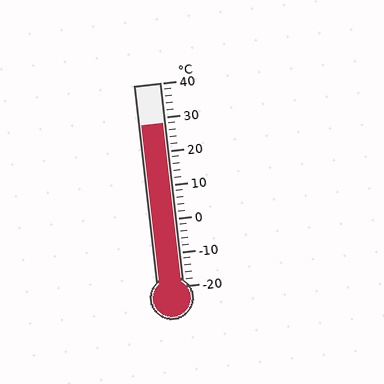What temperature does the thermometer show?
The thermometer shows approximately 28°C.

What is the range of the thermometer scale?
The thermometer scale ranges from -20°C to 40°C.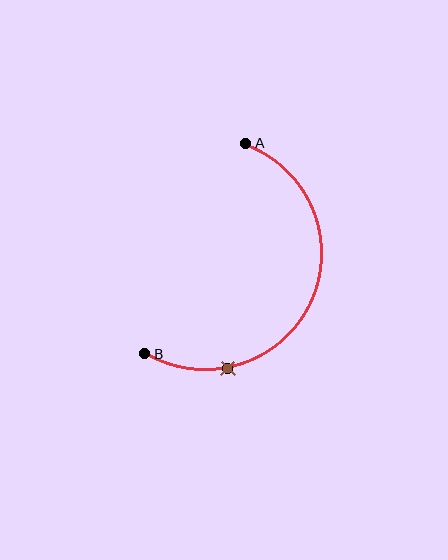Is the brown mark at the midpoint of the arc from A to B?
No. The brown mark lies on the arc but is closer to endpoint B. The arc midpoint would be at the point on the curve equidistant along the arc from both A and B.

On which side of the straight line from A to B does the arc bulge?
The arc bulges to the right of the straight line connecting A and B.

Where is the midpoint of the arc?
The arc midpoint is the point on the curve farthest from the straight line joining A and B. It sits to the right of that line.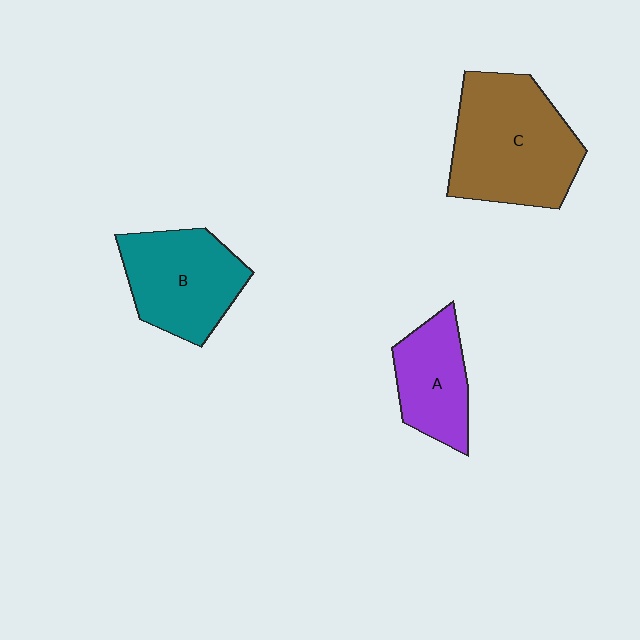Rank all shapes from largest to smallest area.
From largest to smallest: C (brown), B (teal), A (purple).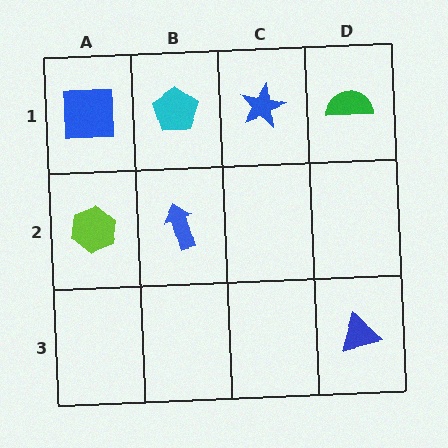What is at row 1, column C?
A blue star.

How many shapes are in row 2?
2 shapes.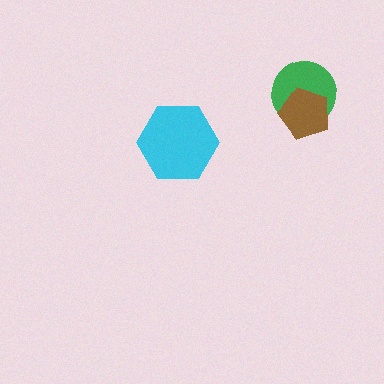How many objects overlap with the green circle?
1 object overlaps with the green circle.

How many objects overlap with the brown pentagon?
1 object overlaps with the brown pentagon.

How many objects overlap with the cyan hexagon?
0 objects overlap with the cyan hexagon.